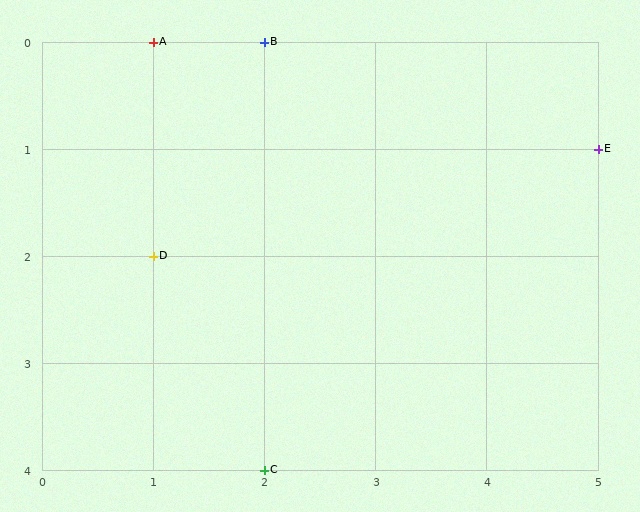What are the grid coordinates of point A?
Point A is at grid coordinates (1, 0).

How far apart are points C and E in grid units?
Points C and E are 3 columns and 3 rows apart (about 4.2 grid units diagonally).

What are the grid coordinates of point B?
Point B is at grid coordinates (2, 0).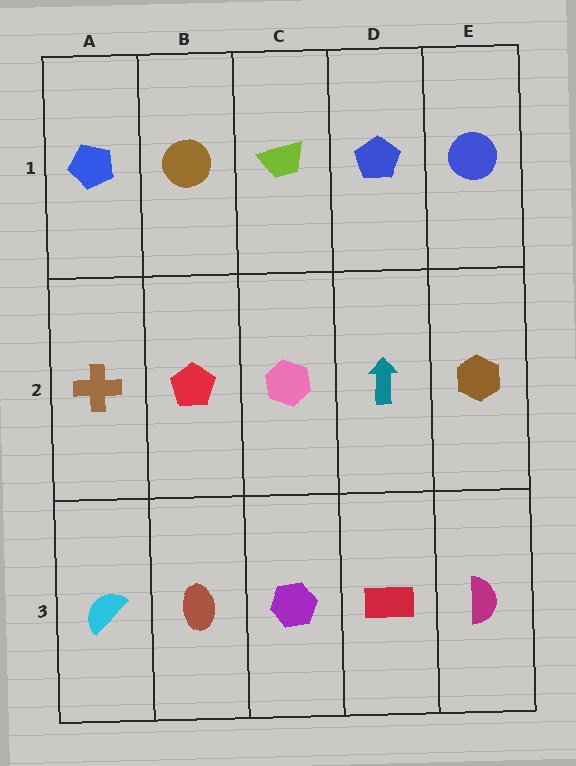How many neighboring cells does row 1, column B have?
3.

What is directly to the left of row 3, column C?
A brown ellipse.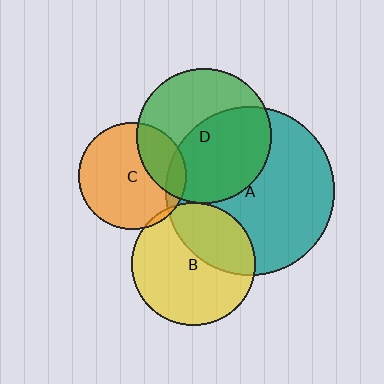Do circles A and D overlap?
Yes.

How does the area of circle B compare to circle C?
Approximately 1.3 times.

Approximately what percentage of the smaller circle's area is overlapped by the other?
Approximately 50%.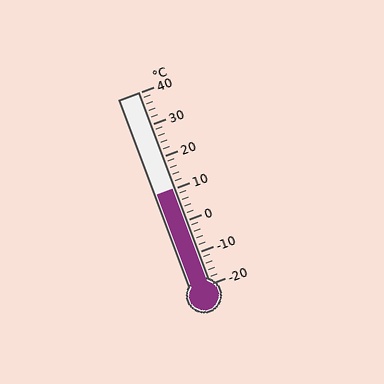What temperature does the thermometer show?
The thermometer shows approximately 10°C.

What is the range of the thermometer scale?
The thermometer scale ranges from -20°C to 40°C.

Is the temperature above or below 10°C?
The temperature is at 10°C.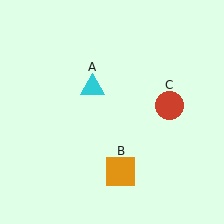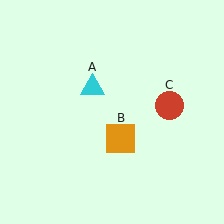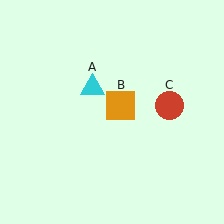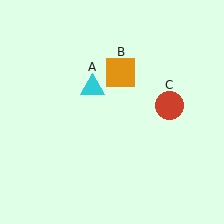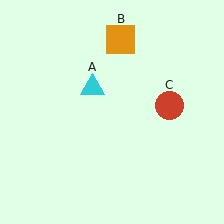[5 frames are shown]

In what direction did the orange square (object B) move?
The orange square (object B) moved up.